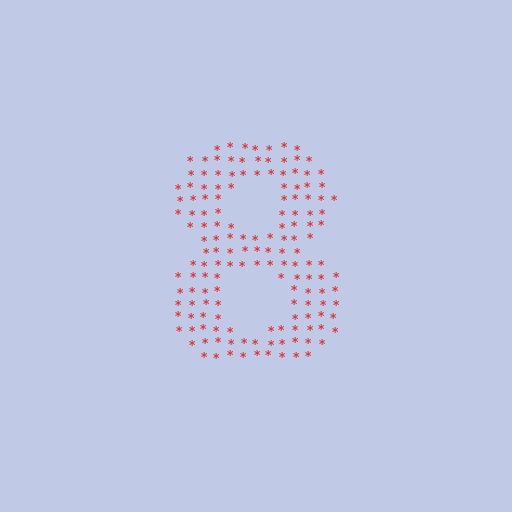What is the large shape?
The large shape is the digit 8.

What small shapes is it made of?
It is made of small asterisks.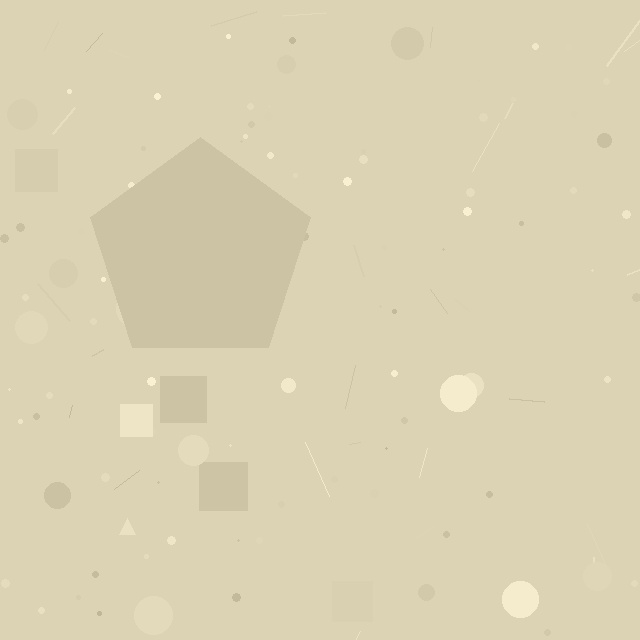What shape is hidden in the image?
A pentagon is hidden in the image.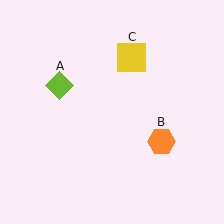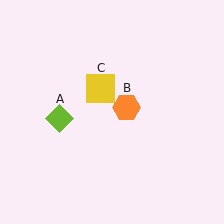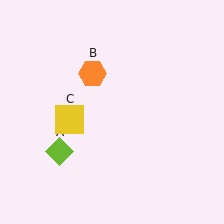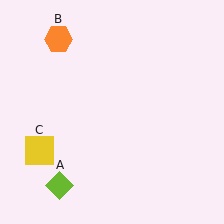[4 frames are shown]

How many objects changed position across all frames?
3 objects changed position: lime diamond (object A), orange hexagon (object B), yellow square (object C).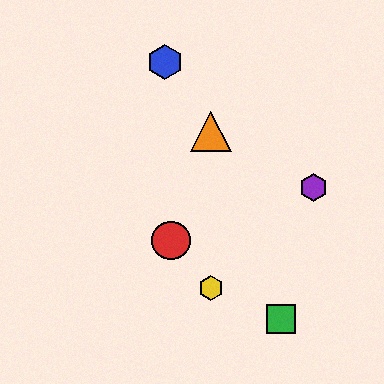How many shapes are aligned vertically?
2 shapes (the yellow hexagon, the orange triangle) are aligned vertically.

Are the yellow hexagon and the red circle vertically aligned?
No, the yellow hexagon is at x≈211 and the red circle is at x≈171.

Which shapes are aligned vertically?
The yellow hexagon, the orange triangle are aligned vertically.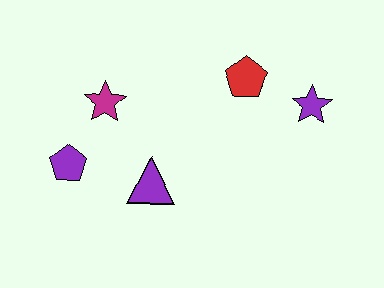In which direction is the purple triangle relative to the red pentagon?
The purple triangle is below the red pentagon.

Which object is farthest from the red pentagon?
The purple pentagon is farthest from the red pentagon.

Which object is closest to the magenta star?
The purple pentagon is closest to the magenta star.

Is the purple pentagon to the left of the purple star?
Yes